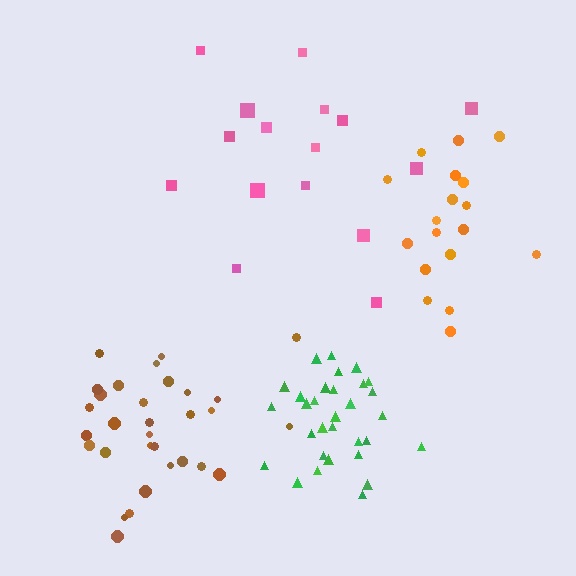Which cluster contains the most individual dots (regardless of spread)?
Green (31).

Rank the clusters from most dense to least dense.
green, brown, orange, pink.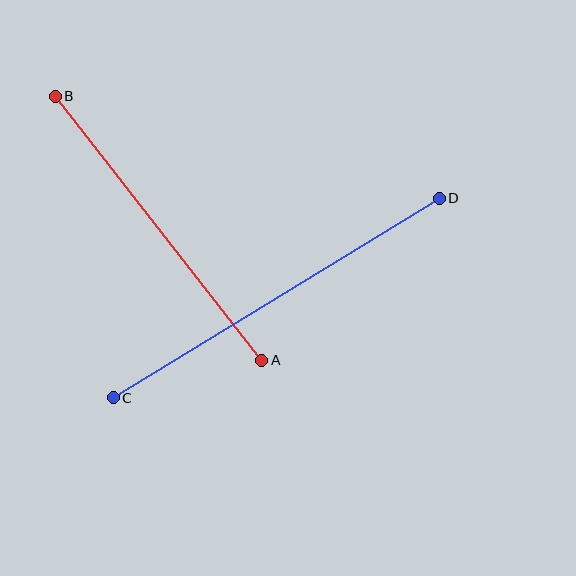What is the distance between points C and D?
The distance is approximately 382 pixels.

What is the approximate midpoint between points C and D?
The midpoint is at approximately (276, 298) pixels.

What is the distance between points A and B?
The distance is approximately 335 pixels.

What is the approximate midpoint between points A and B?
The midpoint is at approximately (159, 228) pixels.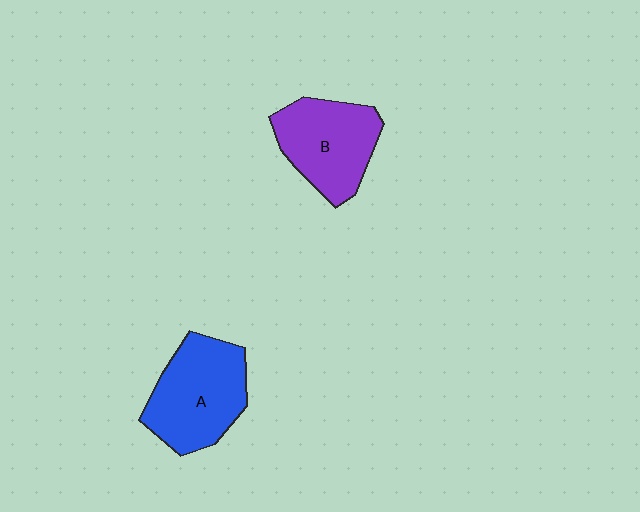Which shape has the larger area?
Shape A (blue).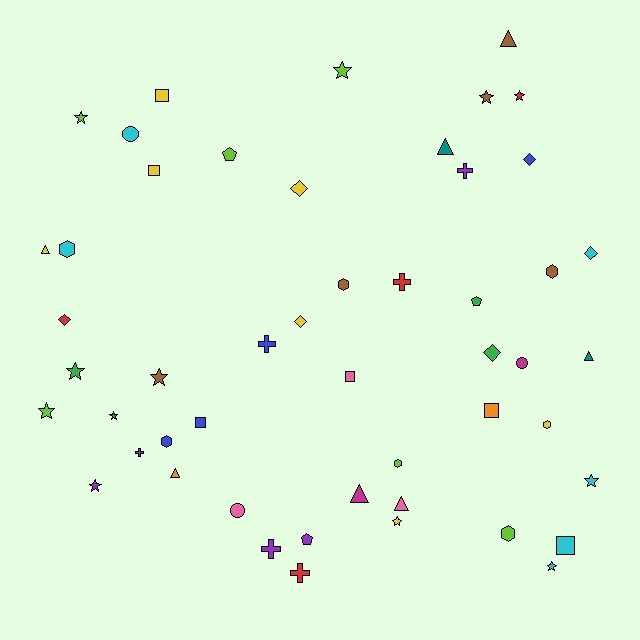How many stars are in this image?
There are 12 stars.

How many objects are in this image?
There are 50 objects.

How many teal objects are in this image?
There are 3 teal objects.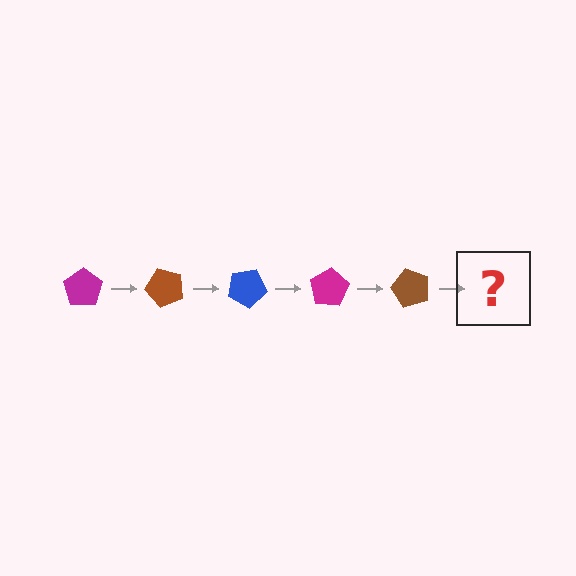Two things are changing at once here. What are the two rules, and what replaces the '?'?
The two rules are that it rotates 50 degrees each step and the color cycles through magenta, brown, and blue. The '?' should be a blue pentagon, rotated 250 degrees from the start.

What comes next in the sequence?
The next element should be a blue pentagon, rotated 250 degrees from the start.